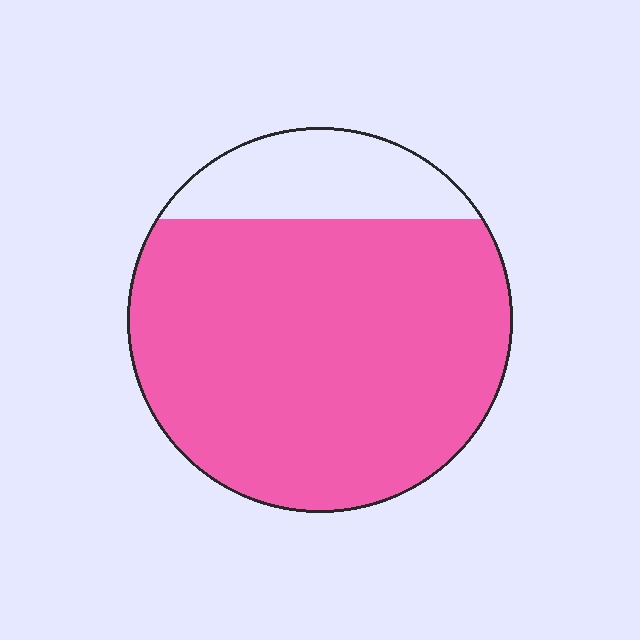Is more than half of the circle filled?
Yes.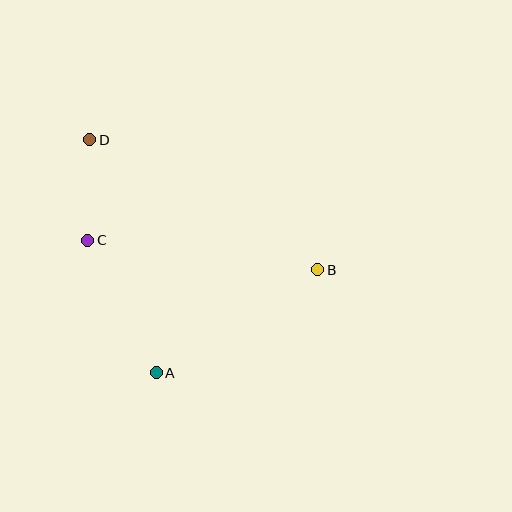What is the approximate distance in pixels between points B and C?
The distance between B and C is approximately 232 pixels.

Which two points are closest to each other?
Points C and D are closest to each other.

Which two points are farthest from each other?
Points B and D are farthest from each other.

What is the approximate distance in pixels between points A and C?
The distance between A and C is approximately 149 pixels.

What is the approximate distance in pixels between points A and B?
The distance between A and B is approximately 191 pixels.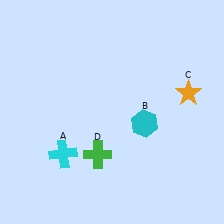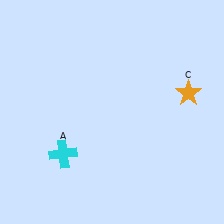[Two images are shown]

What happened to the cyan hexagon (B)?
The cyan hexagon (B) was removed in Image 2. It was in the bottom-right area of Image 1.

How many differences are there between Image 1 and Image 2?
There are 2 differences between the two images.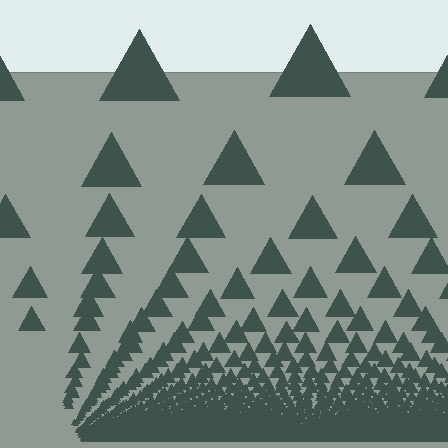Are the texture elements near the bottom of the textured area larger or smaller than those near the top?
Smaller. The gradient is inverted — elements near the bottom are smaller and denser.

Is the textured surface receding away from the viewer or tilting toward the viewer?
The surface appears to tilt toward the viewer. Texture elements get larger and sparser toward the top.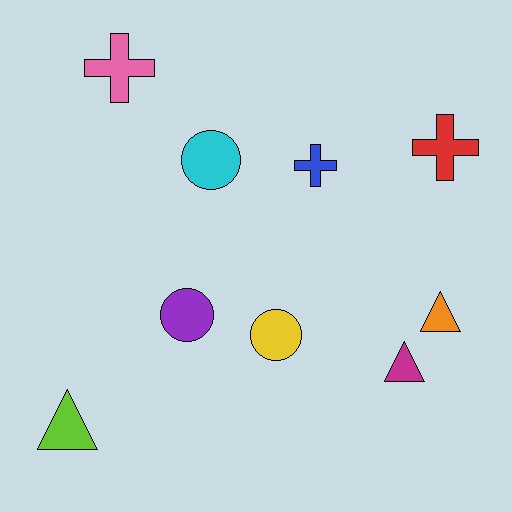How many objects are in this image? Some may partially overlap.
There are 9 objects.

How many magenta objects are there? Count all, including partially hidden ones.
There is 1 magenta object.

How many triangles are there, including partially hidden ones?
There are 3 triangles.